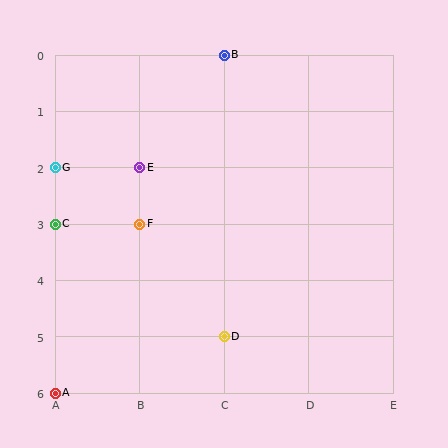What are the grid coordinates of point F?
Point F is at grid coordinates (B, 3).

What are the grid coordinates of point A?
Point A is at grid coordinates (A, 6).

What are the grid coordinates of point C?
Point C is at grid coordinates (A, 3).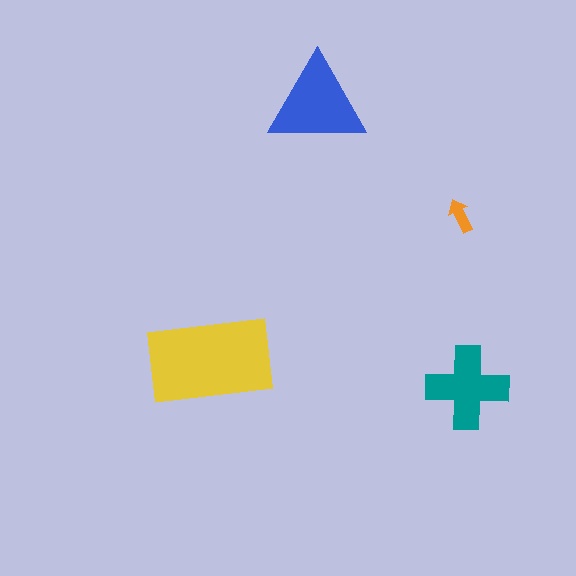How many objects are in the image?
There are 4 objects in the image.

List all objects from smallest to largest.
The orange arrow, the teal cross, the blue triangle, the yellow rectangle.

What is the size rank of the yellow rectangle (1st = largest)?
1st.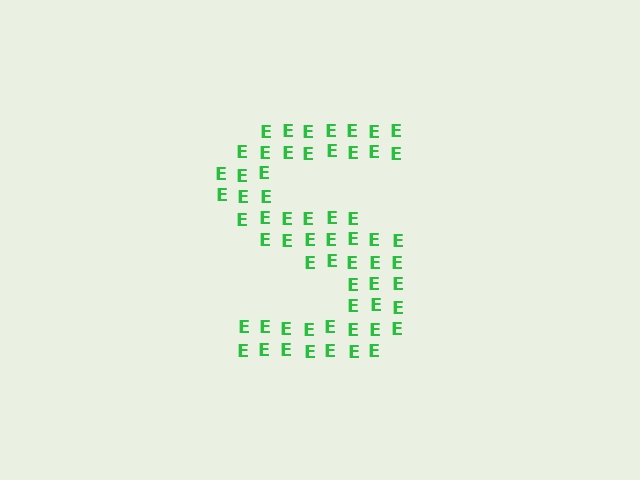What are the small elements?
The small elements are letter E's.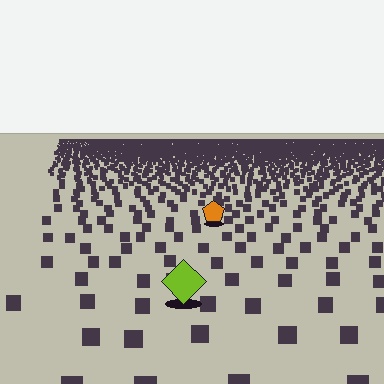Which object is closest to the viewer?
The lime diamond is closest. The texture marks near it are larger and more spread out.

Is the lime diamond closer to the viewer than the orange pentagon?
Yes. The lime diamond is closer — you can tell from the texture gradient: the ground texture is coarser near it.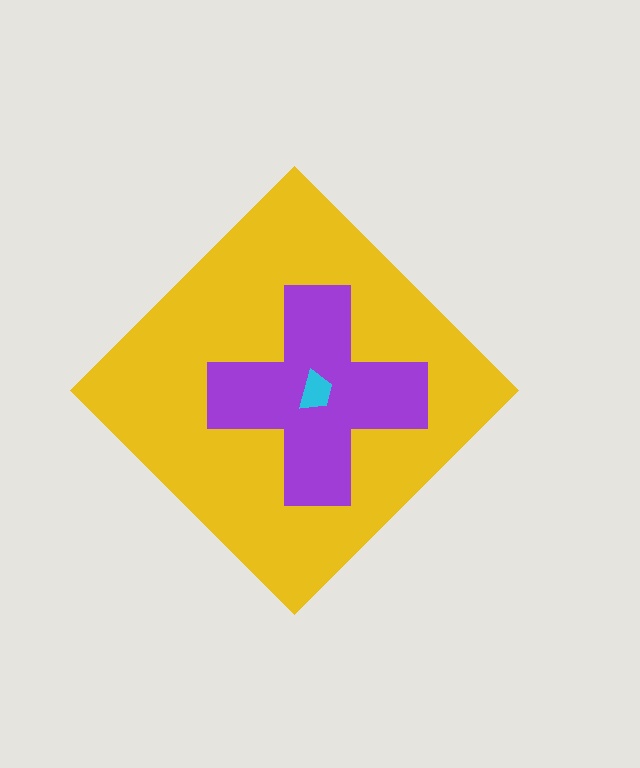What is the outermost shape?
The yellow diamond.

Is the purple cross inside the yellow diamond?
Yes.